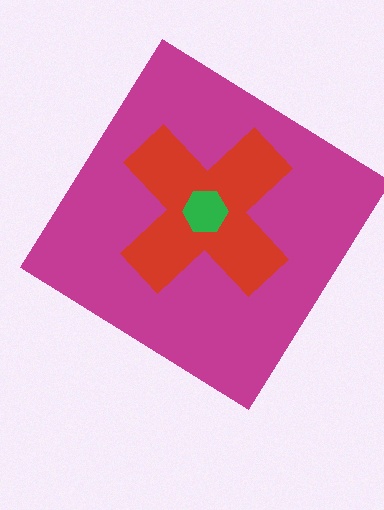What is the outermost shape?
The magenta diamond.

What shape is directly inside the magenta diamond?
The red cross.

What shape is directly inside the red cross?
The green hexagon.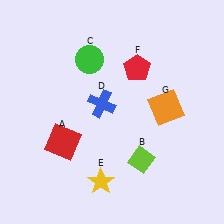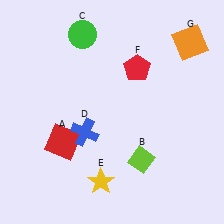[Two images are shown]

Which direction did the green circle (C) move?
The green circle (C) moved up.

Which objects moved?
The objects that moved are: the green circle (C), the blue cross (D), the orange square (G).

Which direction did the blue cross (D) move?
The blue cross (D) moved down.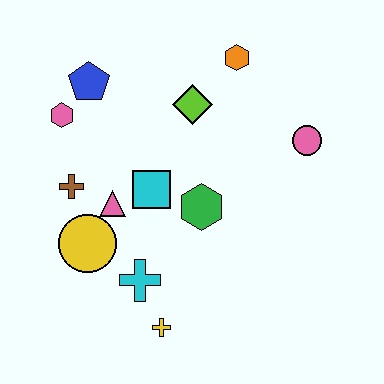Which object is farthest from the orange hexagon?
The yellow cross is farthest from the orange hexagon.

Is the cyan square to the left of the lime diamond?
Yes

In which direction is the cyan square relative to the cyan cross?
The cyan square is above the cyan cross.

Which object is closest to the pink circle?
The orange hexagon is closest to the pink circle.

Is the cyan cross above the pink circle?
No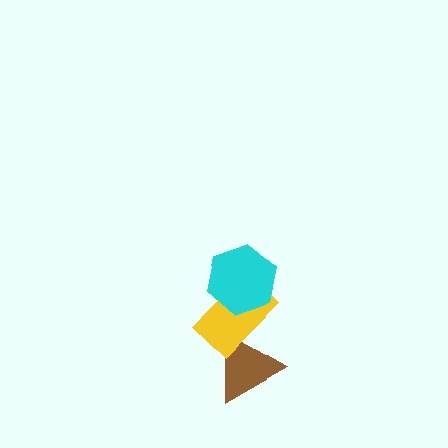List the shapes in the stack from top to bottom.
From top to bottom: the cyan hexagon, the yellow rectangle, the brown triangle.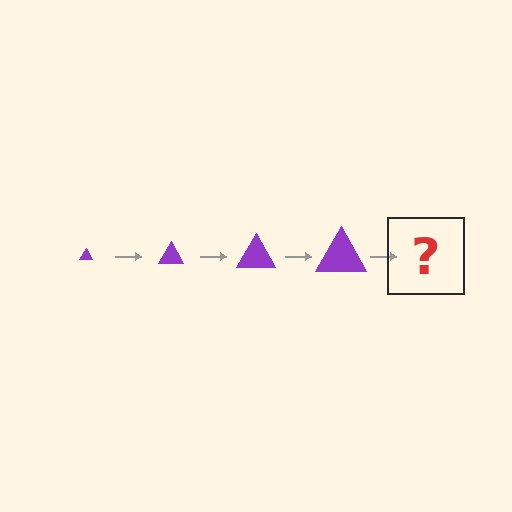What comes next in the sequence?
The next element should be a purple triangle, larger than the previous one.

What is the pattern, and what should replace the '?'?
The pattern is that the triangle gets progressively larger each step. The '?' should be a purple triangle, larger than the previous one.